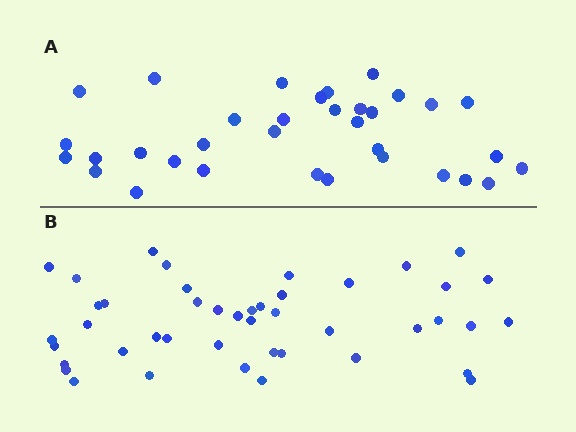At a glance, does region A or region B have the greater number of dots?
Region B (the bottom region) has more dots.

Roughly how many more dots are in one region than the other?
Region B has roughly 10 or so more dots than region A.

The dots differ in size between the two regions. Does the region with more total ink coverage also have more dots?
No. Region A has more total ink coverage because its dots are larger, but region B actually contains more individual dots. Total area can be misleading — the number of items is what matters here.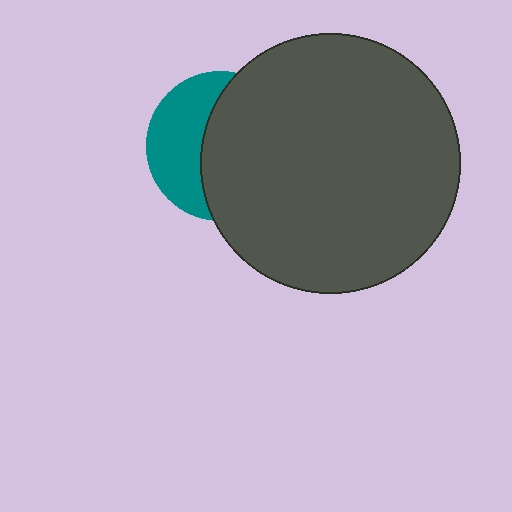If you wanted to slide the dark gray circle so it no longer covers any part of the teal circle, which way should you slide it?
Slide it right — that is the most direct way to separate the two shapes.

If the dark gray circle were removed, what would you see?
You would see the complete teal circle.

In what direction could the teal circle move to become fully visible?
The teal circle could move left. That would shift it out from behind the dark gray circle entirely.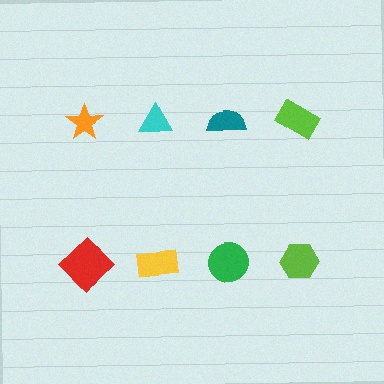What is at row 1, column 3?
A teal semicircle.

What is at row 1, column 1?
An orange star.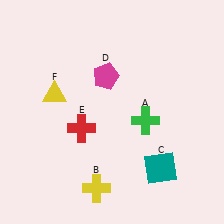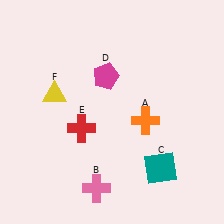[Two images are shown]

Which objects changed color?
A changed from green to orange. B changed from yellow to pink.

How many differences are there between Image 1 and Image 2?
There are 2 differences between the two images.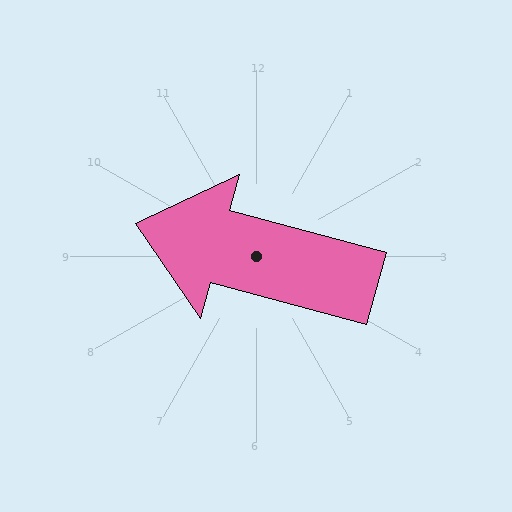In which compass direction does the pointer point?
West.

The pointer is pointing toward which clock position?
Roughly 9 o'clock.